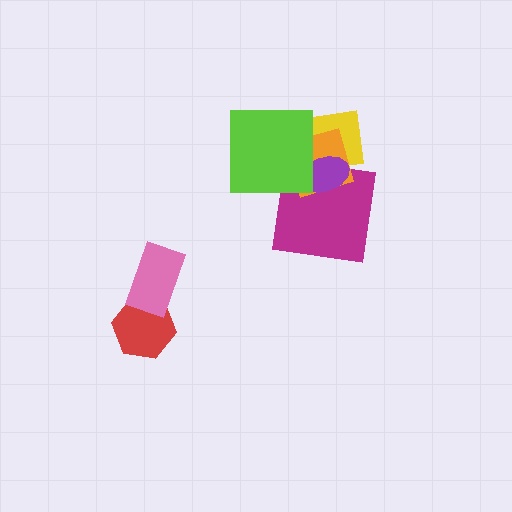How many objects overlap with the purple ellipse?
4 objects overlap with the purple ellipse.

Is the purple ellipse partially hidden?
Yes, it is partially covered by another shape.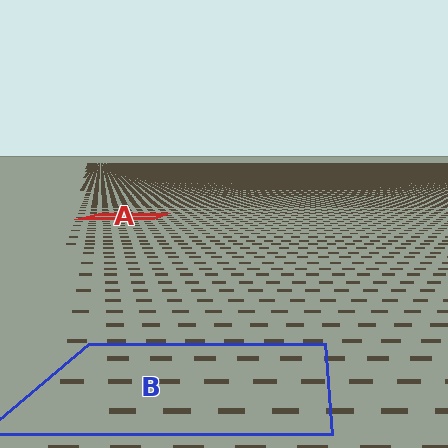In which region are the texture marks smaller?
The texture marks are smaller in region A, because it is farther away.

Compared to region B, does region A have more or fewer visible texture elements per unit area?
Region A has more texture elements per unit area — they are packed more densely because it is farther away.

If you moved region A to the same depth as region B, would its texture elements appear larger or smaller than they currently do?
They would appear larger. At a closer depth, the same texture elements are projected at a bigger on-screen size.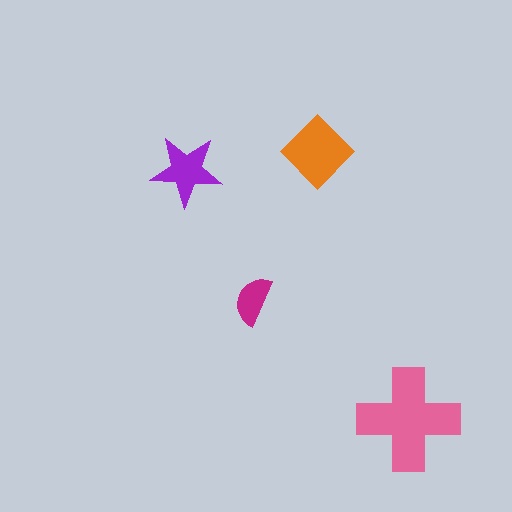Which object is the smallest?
The magenta semicircle.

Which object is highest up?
The orange diamond is topmost.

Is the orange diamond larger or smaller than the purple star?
Larger.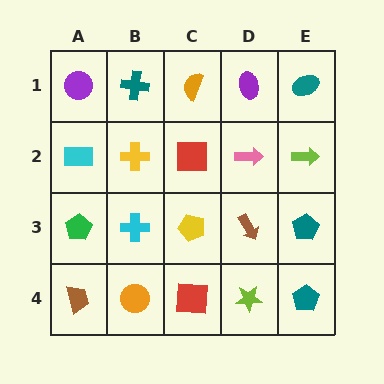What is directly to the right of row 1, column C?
A purple ellipse.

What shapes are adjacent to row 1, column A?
A cyan rectangle (row 2, column A), a teal cross (row 1, column B).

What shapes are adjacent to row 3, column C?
A red square (row 2, column C), a red square (row 4, column C), a cyan cross (row 3, column B), a brown arrow (row 3, column D).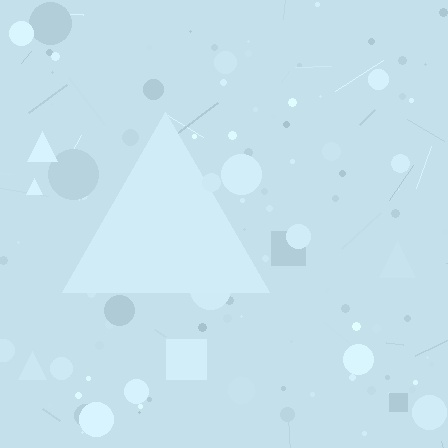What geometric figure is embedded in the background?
A triangle is embedded in the background.